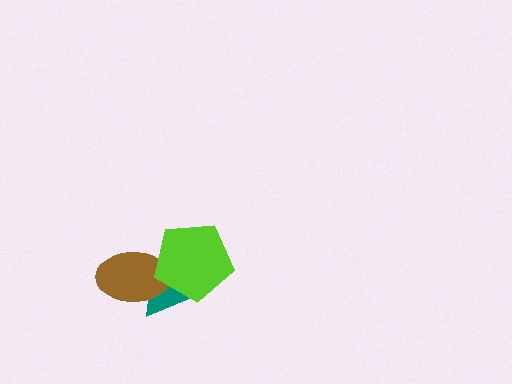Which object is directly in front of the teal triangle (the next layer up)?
The brown ellipse is directly in front of the teal triangle.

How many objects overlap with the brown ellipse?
2 objects overlap with the brown ellipse.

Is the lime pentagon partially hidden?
No, no other shape covers it.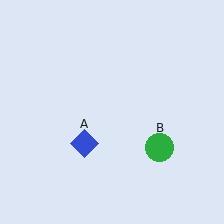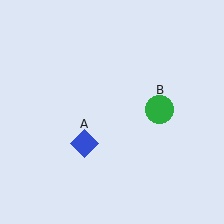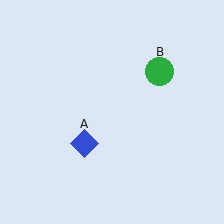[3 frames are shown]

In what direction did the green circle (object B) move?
The green circle (object B) moved up.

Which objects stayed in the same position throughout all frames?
Blue diamond (object A) remained stationary.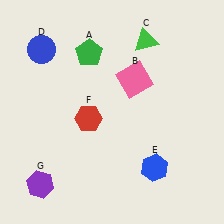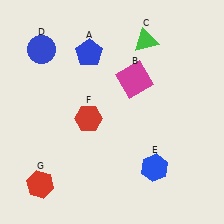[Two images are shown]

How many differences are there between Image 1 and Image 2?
There are 3 differences between the two images.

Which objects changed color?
A changed from green to blue. B changed from pink to magenta. G changed from purple to red.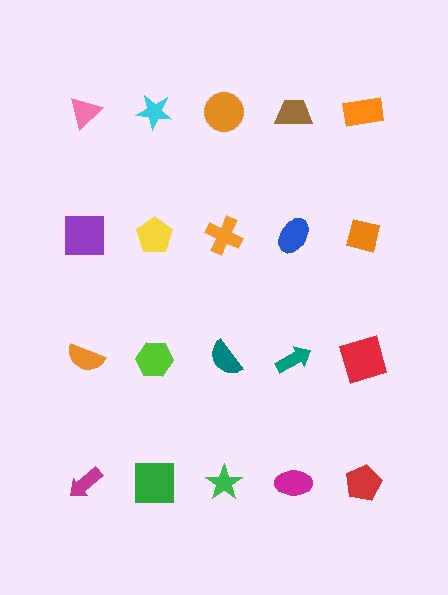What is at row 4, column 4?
A magenta ellipse.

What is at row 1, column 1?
A pink triangle.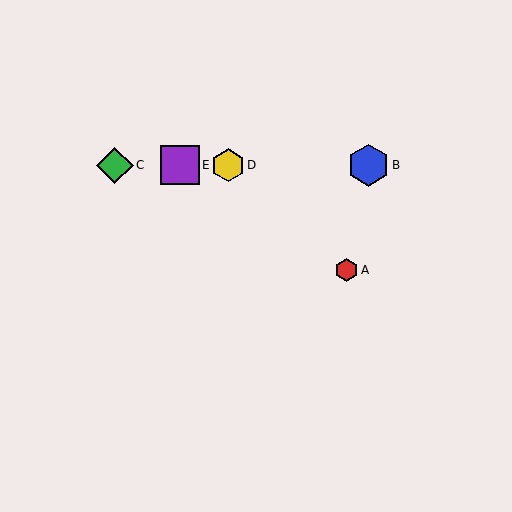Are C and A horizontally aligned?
No, C is at y≈165 and A is at y≈270.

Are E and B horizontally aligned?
Yes, both are at y≈165.